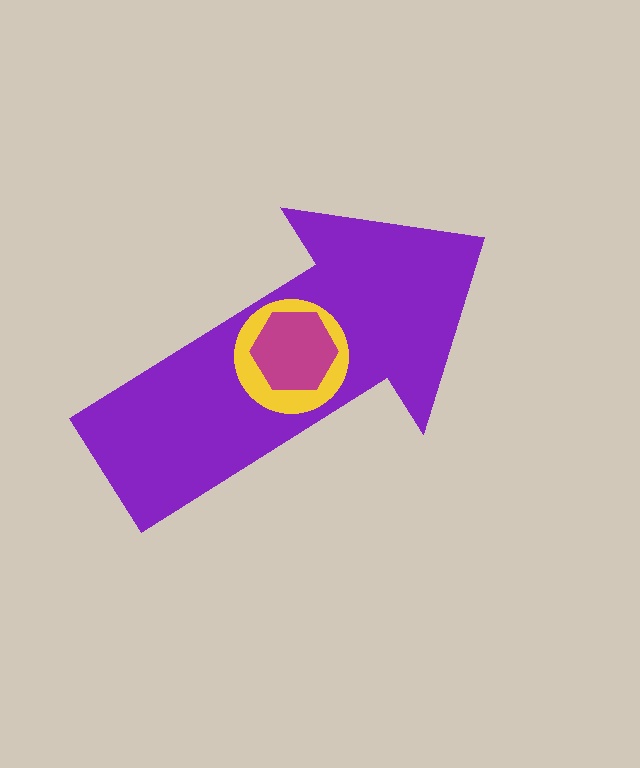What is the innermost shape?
The magenta hexagon.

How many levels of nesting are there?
3.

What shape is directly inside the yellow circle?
The magenta hexagon.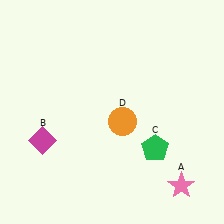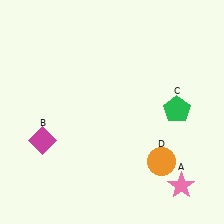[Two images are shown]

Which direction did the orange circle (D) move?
The orange circle (D) moved down.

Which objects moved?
The objects that moved are: the green pentagon (C), the orange circle (D).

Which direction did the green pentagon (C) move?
The green pentagon (C) moved up.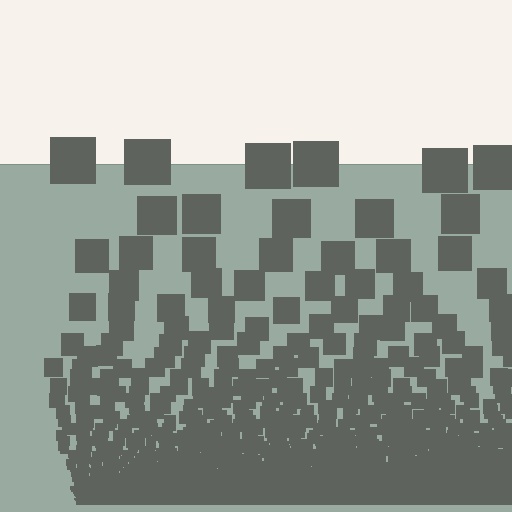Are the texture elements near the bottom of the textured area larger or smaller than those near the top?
Smaller. The gradient is inverted — elements near the bottom are smaller and denser.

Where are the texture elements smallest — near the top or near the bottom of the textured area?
Near the bottom.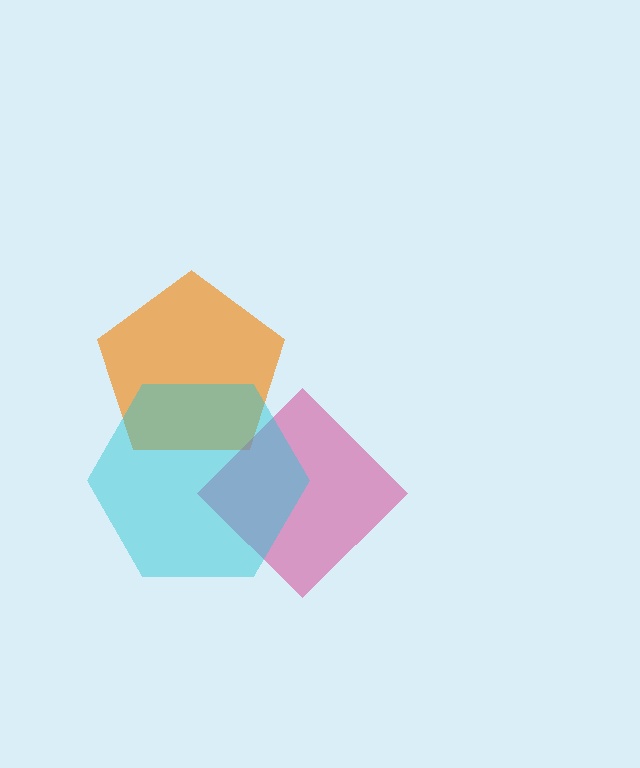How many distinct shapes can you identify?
There are 3 distinct shapes: an orange pentagon, a magenta diamond, a cyan hexagon.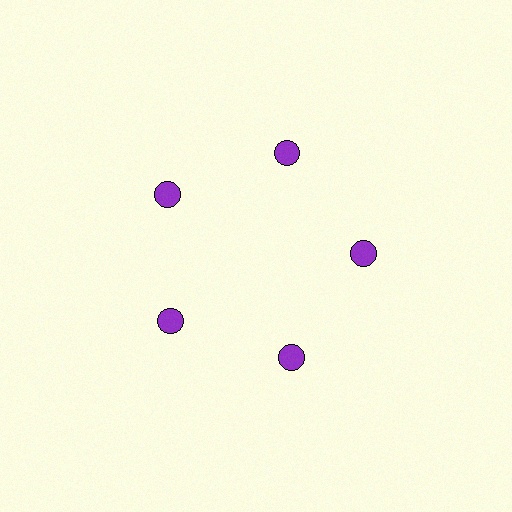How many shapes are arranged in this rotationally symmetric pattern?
There are 5 shapes, arranged in 5 groups of 1.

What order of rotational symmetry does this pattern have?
This pattern has 5-fold rotational symmetry.